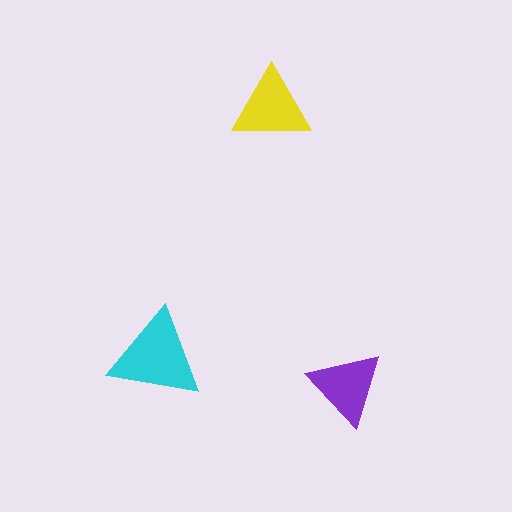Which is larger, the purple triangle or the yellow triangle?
The yellow one.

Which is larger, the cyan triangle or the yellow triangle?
The cyan one.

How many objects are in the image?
There are 3 objects in the image.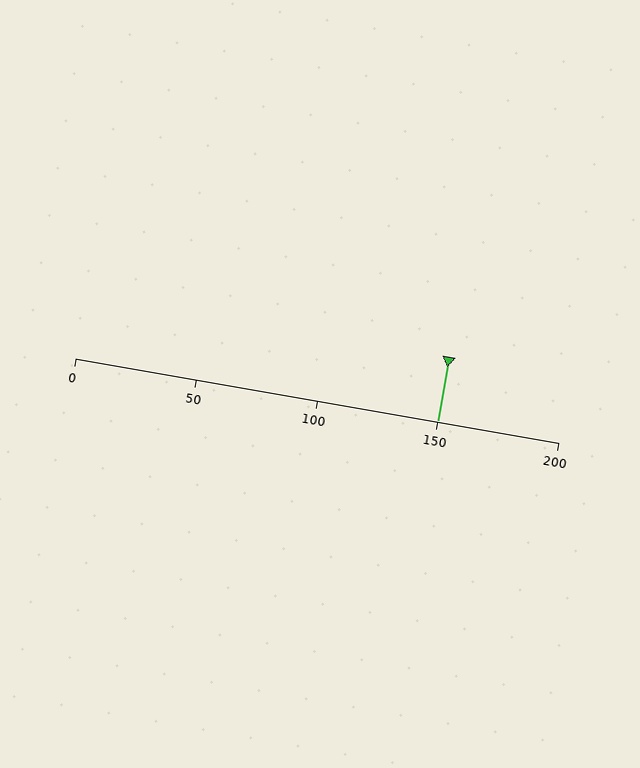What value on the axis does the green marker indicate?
The marker indicates approximately 150.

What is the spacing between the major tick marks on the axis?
The major ticks are spaced 50 apart.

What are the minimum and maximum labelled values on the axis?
The axis runs from 0 to 200.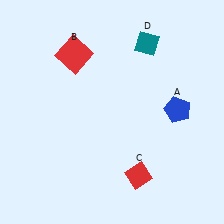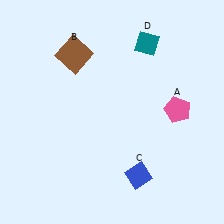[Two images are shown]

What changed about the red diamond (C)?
In Image 1, C is red. In Image 2, it changed to blue.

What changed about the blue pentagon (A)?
In Image 1, A is blue. In Image 2, it changed to pink.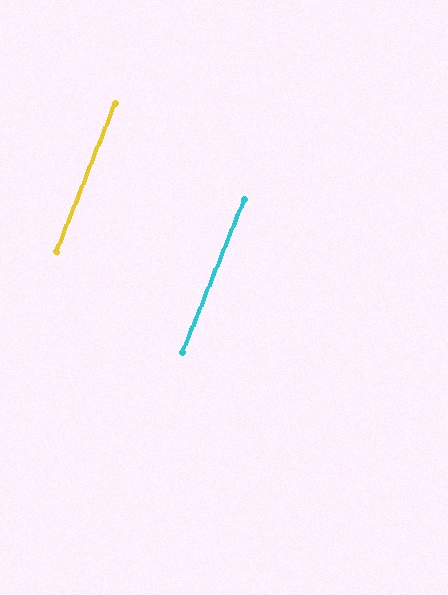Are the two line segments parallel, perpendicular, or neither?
Parallel — their directions differ by only 0.2°.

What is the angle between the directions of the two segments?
Approximately 0 degrees.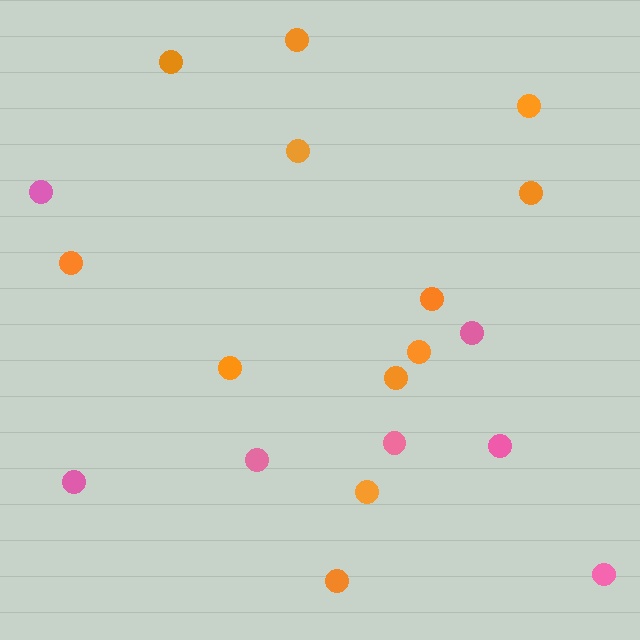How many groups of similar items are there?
There are 2 groups: one group of orange circles (12) and one group of pink circles (7).